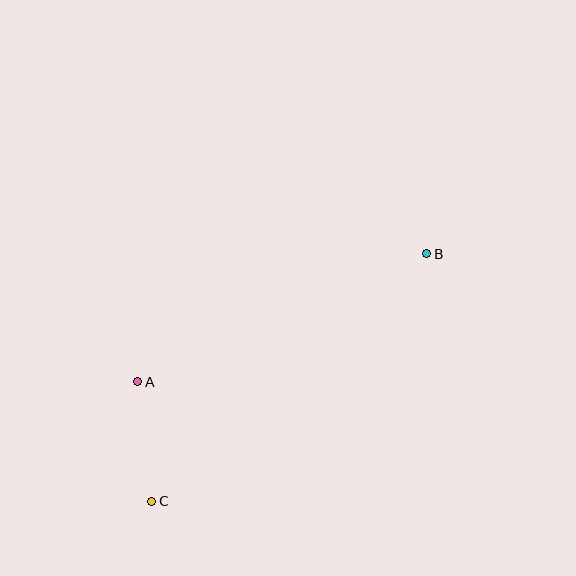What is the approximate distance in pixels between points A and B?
The distance between A and B is approximately 316 pixels.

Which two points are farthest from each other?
Points B and C are farthest from each other.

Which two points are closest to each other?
Points A and C are closest to each other.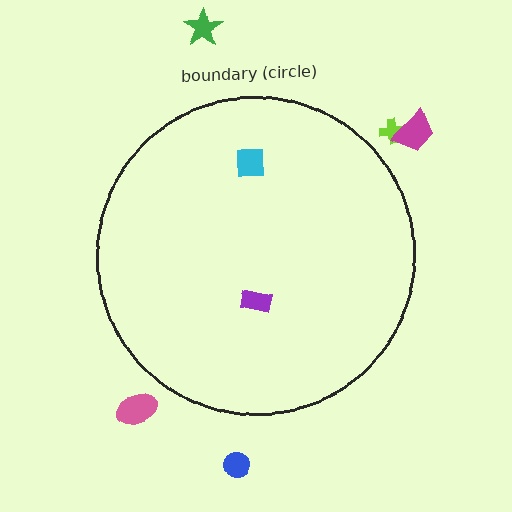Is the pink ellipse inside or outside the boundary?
Outside.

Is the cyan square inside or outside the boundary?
Inside.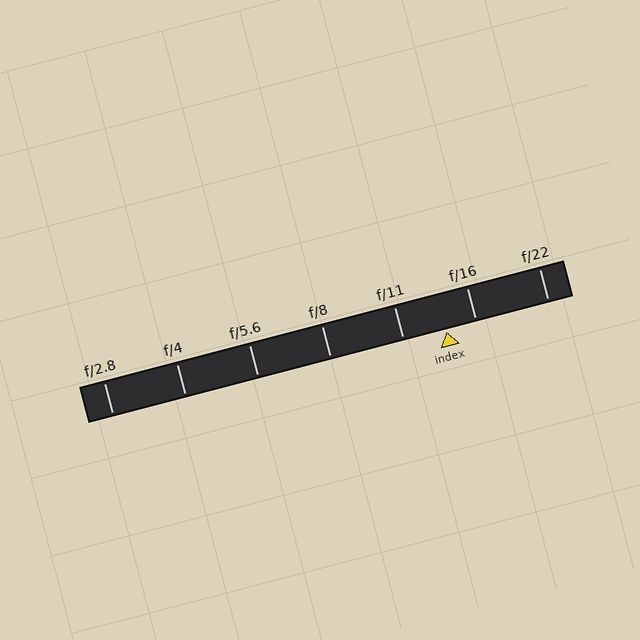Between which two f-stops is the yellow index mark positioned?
The index mark is between f/11 and f/16.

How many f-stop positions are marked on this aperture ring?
There are 7 f-stop positions marked.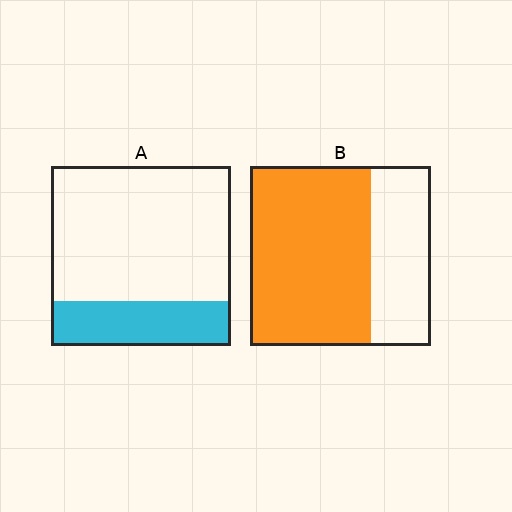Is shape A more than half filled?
No.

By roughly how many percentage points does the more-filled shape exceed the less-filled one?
By roughly 40 percentage points (B over A).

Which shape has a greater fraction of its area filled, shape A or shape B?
Shape B.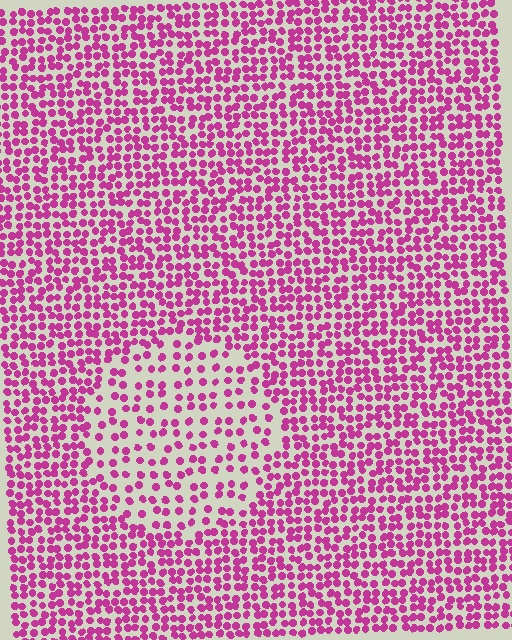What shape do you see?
I see a circle.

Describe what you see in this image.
The image contains small magenta elements arranged at two different densities. A circle-shaped region is visible where the elements are less densely packed than the surrounding area.